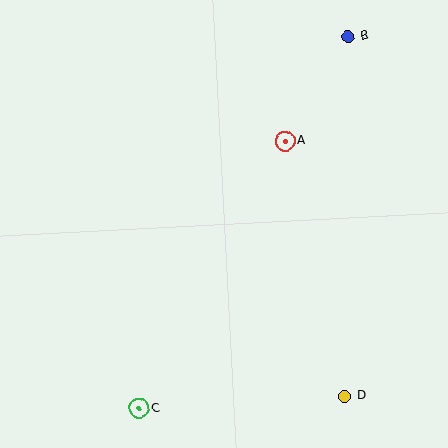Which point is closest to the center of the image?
Point A at (285, 141) is closest to the center.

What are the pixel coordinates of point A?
Point A is at (285, 141).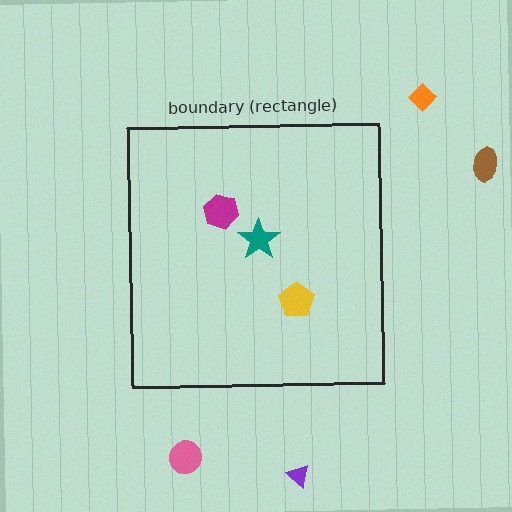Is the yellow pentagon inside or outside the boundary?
Inside.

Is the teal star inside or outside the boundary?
Inside.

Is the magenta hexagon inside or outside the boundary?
Inside.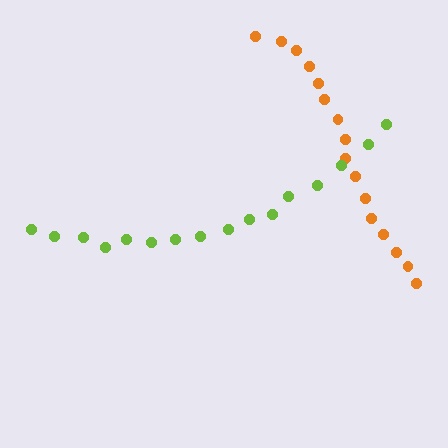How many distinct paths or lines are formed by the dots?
There are 2 distinct paths.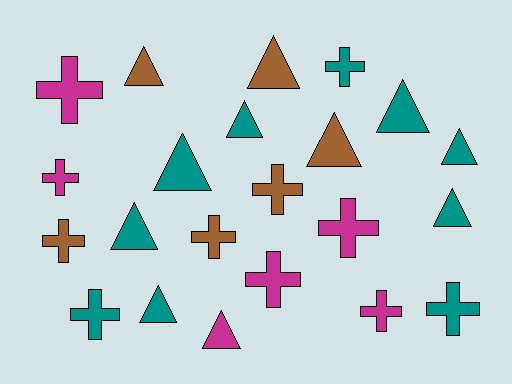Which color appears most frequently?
Teal, with 10 objects.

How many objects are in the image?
There are 22 objects.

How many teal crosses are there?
There are 3 teal crosses.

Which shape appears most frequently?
Cross, with 11 objects.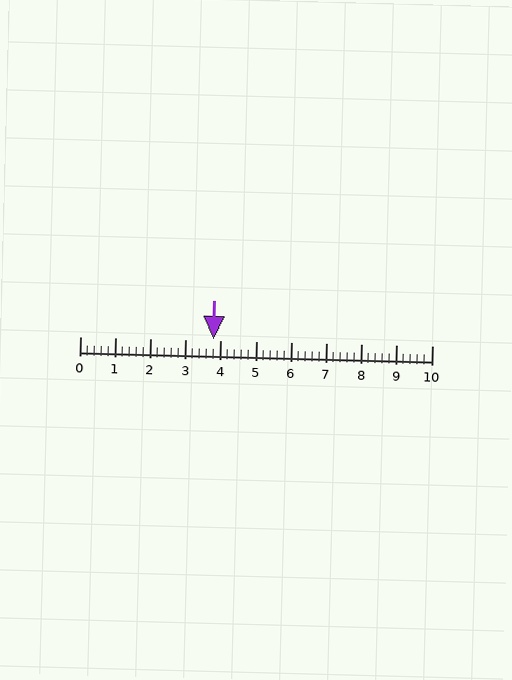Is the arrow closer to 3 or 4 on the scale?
The arrow is closer to 4.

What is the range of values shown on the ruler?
The ruler shows values from 0 to 10.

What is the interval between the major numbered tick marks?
The major tick marks are spaced 1 units apart.